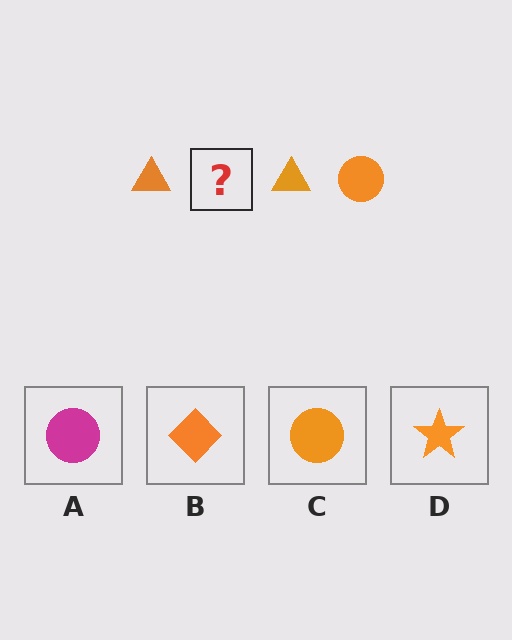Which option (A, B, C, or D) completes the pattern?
C.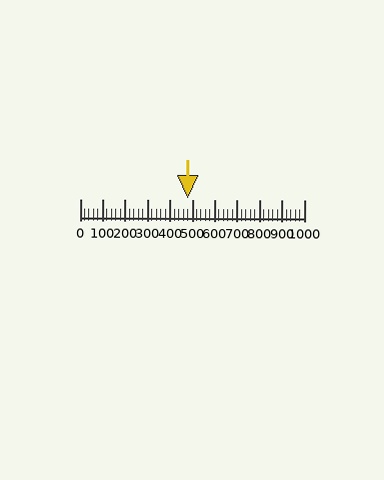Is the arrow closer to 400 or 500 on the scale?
The arrow is closer to 500.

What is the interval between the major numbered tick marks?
The major tick marks are spaced 100 units apart.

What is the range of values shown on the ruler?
The ruler shows values from 0 to 1000.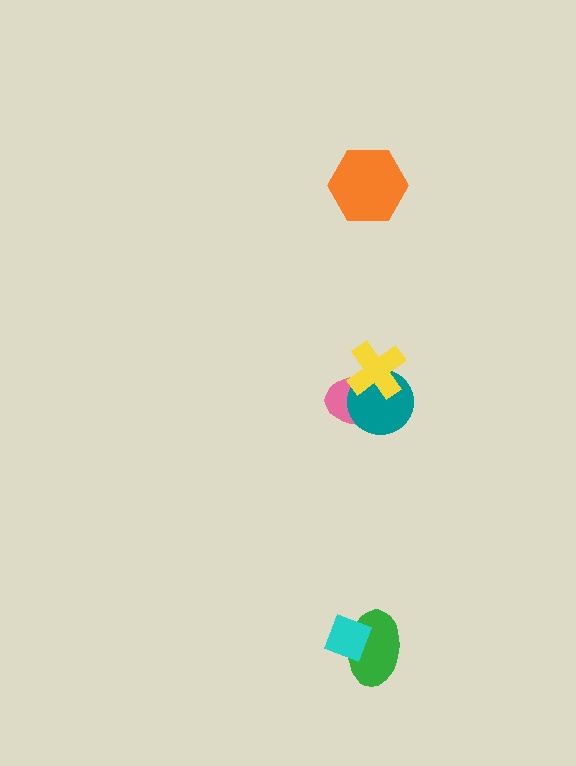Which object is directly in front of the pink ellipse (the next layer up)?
The teal circle is directly in front of the pink ellipse.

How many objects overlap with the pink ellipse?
2 objects overlap with the pink ellipse.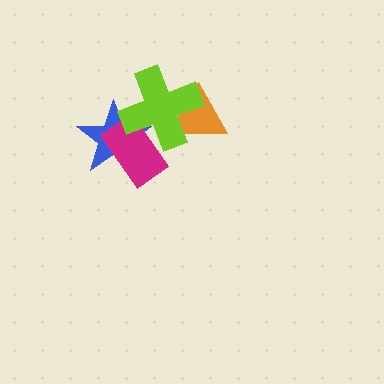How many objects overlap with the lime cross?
3 objects overlap with the lime cross.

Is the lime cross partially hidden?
No, no other shape covers it.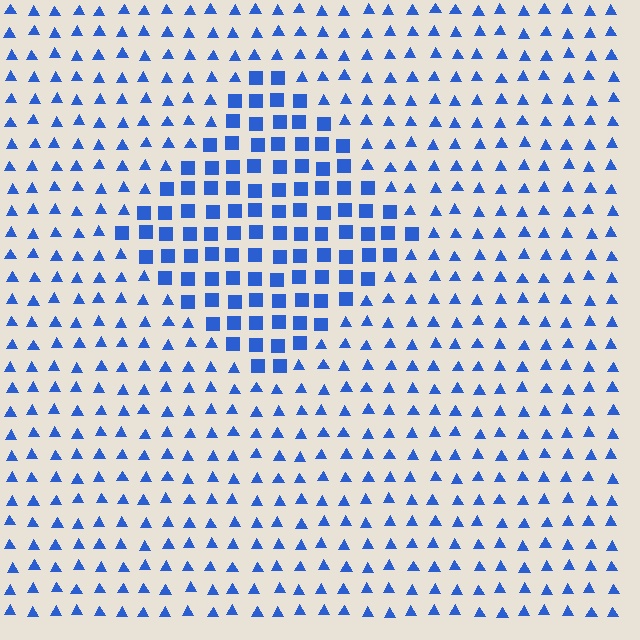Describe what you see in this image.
The image is filled with small blue elements arranged in a uniform grid. A diamond-shaped region contains squares, while the surrounding area contains triangles. The boundary is defined purely by the change in element shape.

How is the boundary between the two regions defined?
The boundary is defined by a change in element shape: squares inside vs. triangles outside. All elements share the same color and spacing.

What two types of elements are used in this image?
The image uses squares inside the diamond region and triangles outside it.